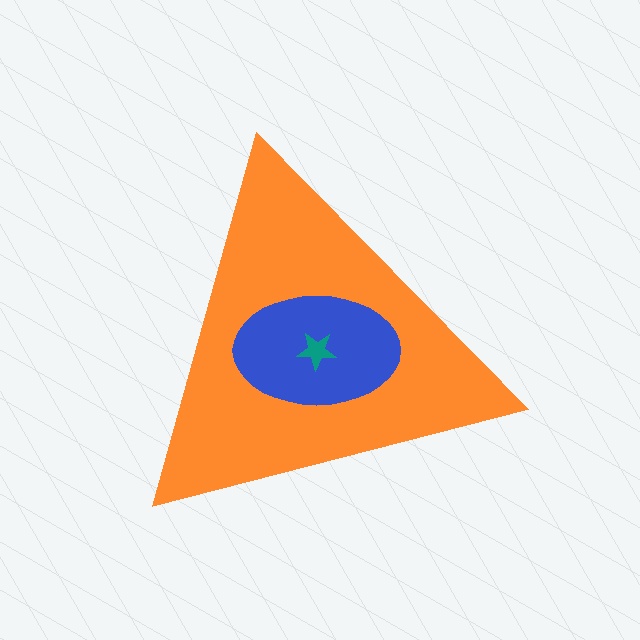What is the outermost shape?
The orange triangle.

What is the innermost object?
The teal star.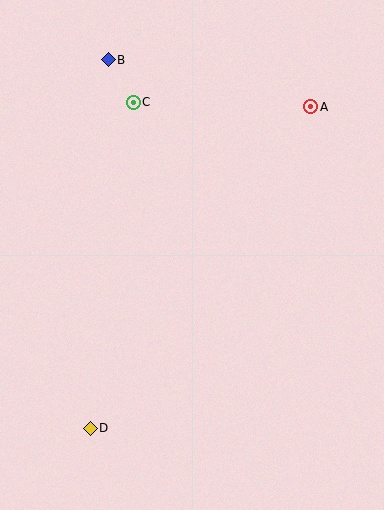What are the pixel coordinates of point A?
Point A is at (311, 107).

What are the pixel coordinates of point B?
Point B is at (108, 60).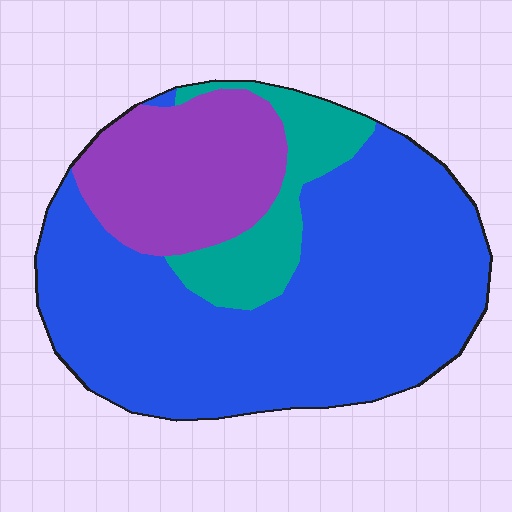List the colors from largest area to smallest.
From largest to smallest: blue, purple, teal.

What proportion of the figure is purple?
Purple covers 22% of the figure.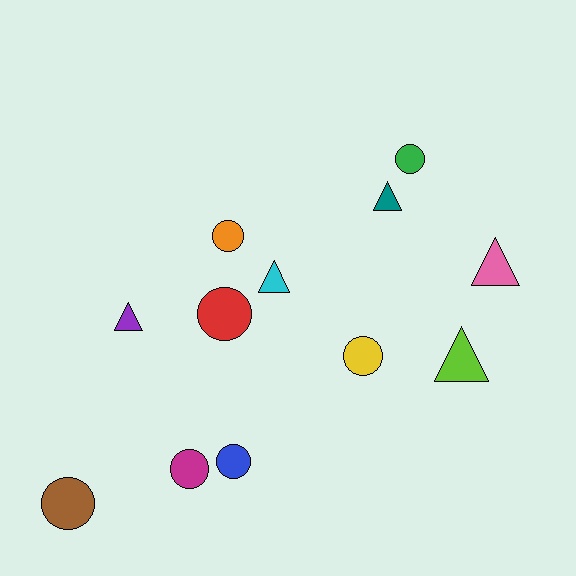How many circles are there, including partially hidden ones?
There are 7 circles.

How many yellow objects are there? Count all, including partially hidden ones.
There is 1 yellow object.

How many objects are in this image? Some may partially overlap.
There are 12 objects.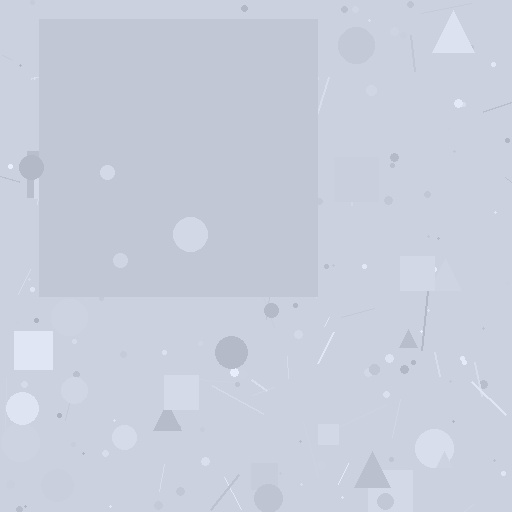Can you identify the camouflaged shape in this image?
The camouflaged shape is a square.